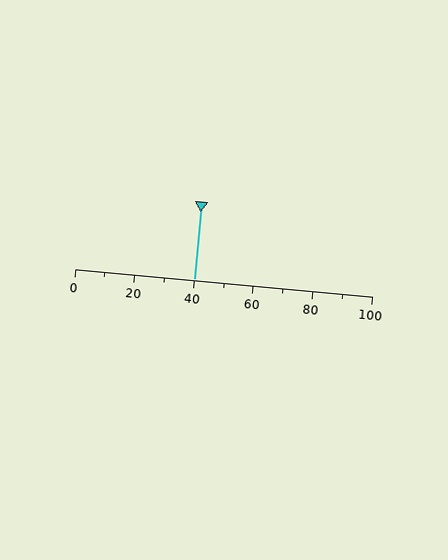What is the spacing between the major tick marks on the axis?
The major ticks are spaced 20 apart.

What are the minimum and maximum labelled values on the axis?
The axis runs from 0 to 100.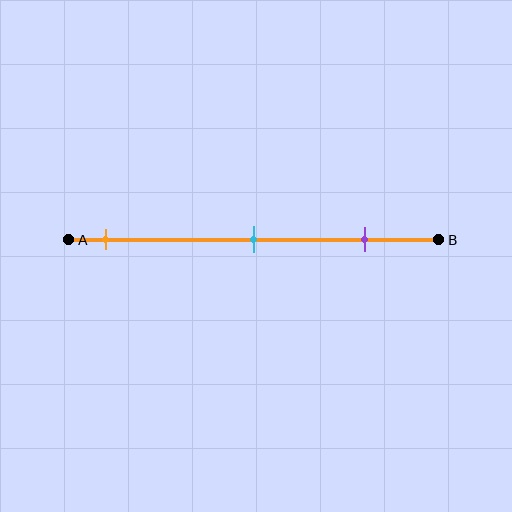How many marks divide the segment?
There are 3 marks dividing the segment.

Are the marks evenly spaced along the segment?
Yes, the marks are approximately evenly spaced.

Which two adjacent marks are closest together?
The cyan and purple marks are the closest adjacent pair.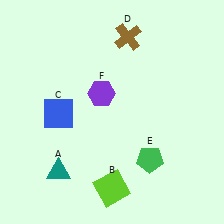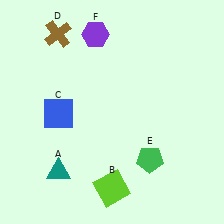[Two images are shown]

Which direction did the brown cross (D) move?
The brown cross (D) moved left.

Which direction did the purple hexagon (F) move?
The purple hexagon (F) moved up.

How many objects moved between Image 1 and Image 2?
2 objects moved between the two images.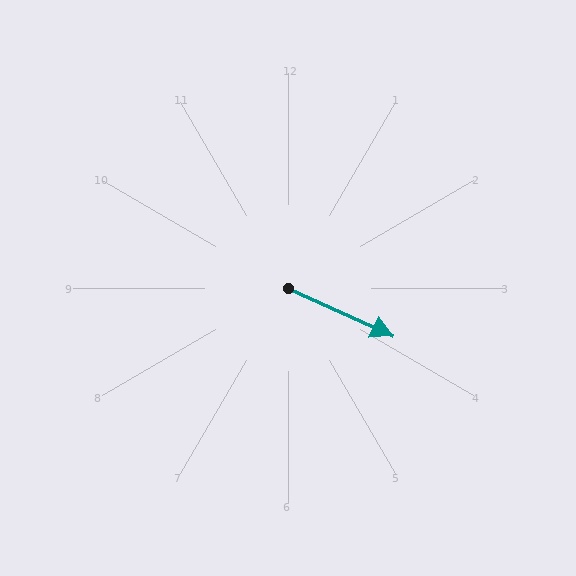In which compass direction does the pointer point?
Southeast.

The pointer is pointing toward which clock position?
Roughly 4 o'clock.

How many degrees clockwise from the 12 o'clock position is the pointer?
Approximately 114 degrees.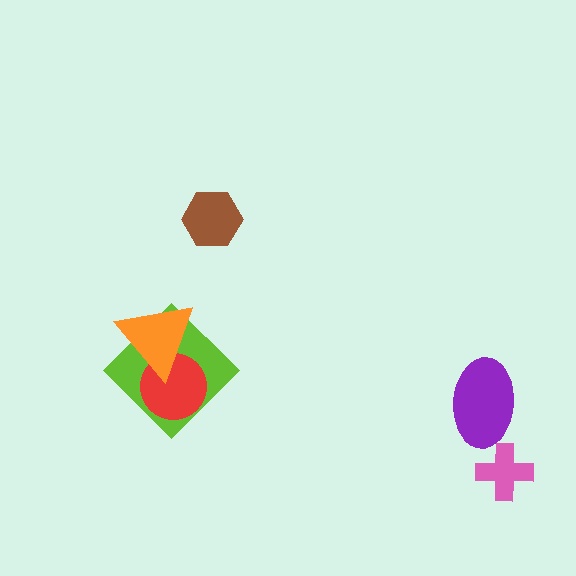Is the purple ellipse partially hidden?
No, no other shape covers it.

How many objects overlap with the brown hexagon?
0 objects overlap with the brown hexagon.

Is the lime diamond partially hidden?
Yes, it is partially covered by another shape.